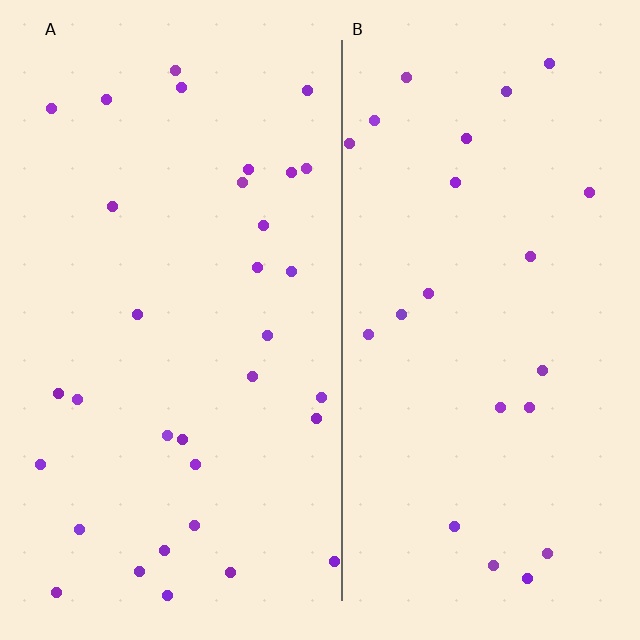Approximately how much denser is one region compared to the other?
Approximately 1.4× — region A over region B.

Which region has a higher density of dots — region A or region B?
A (the left).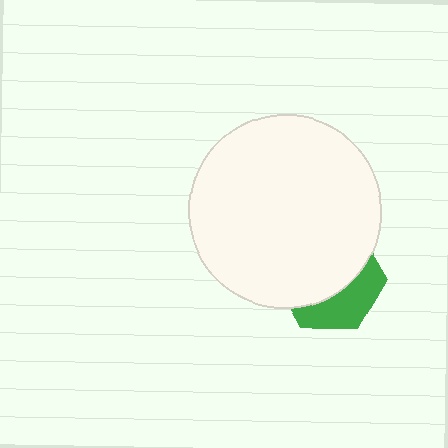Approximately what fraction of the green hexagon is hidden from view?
Roughly 63% of the green hexagon is hidden behind the white circle.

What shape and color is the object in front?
The object in front is a white circle.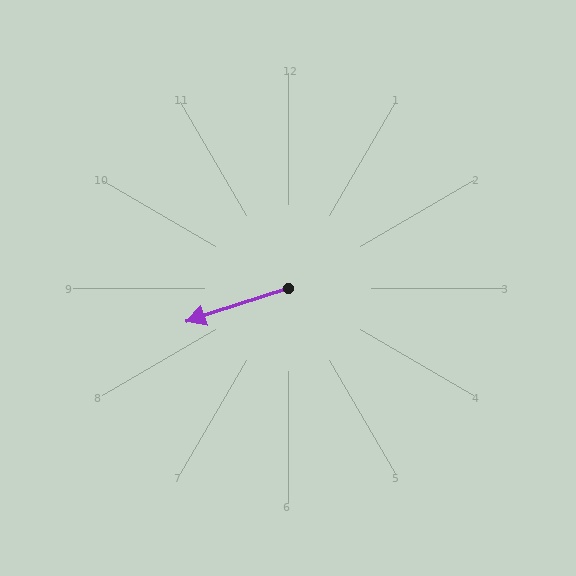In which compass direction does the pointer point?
West.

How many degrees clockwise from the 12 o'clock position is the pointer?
Approximately 252 degrees.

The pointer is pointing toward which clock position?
Roughly 8 o'clock.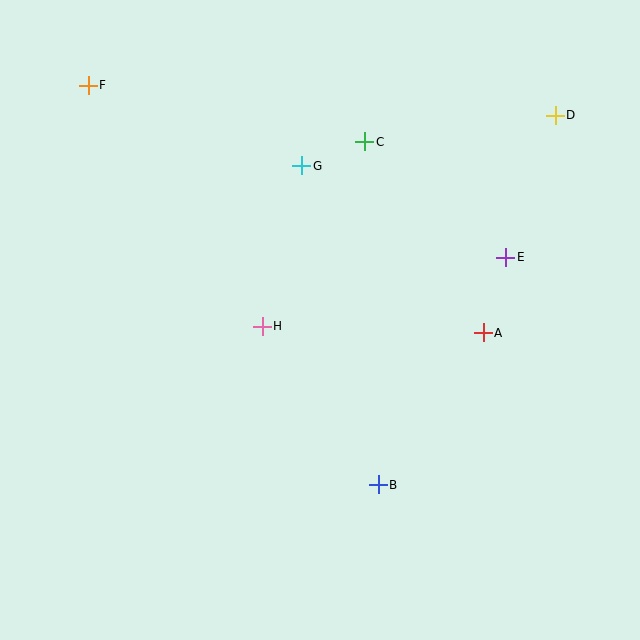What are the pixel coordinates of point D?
Point D is at (555, 115).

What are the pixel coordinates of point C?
Point C is at (365, 142).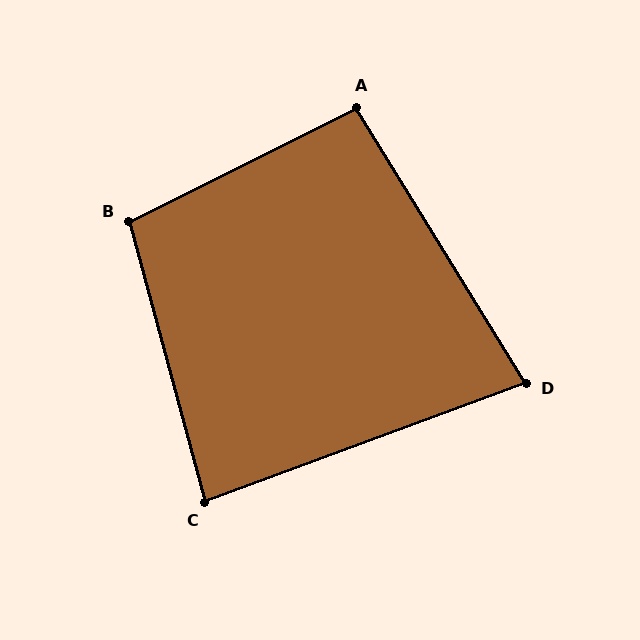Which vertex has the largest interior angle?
B, at approximately 101 degrees.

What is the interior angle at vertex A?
Approximately 95 degrees (obtuse).